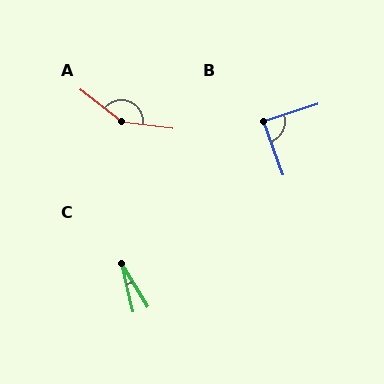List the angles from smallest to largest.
C (18°), B (88°), A (149°).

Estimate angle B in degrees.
Approximately 88 degrees.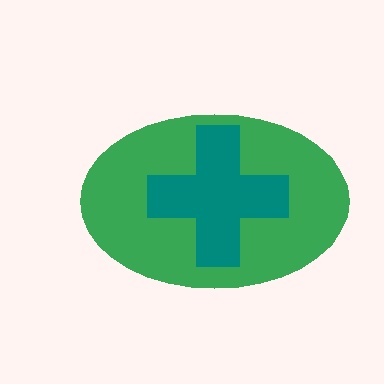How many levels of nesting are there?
2.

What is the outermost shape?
The green ellipse.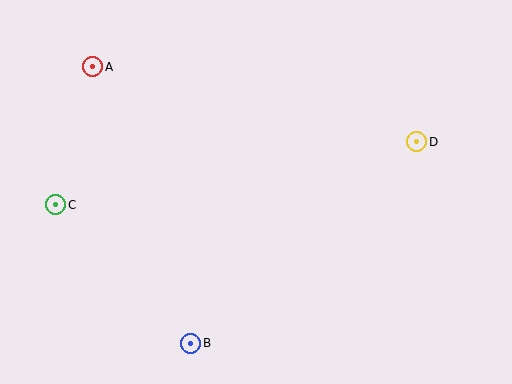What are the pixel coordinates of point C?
Point C is at (56, 205).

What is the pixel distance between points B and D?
The distance between B and D is 303 pixels.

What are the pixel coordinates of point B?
Point B is at (191, 344).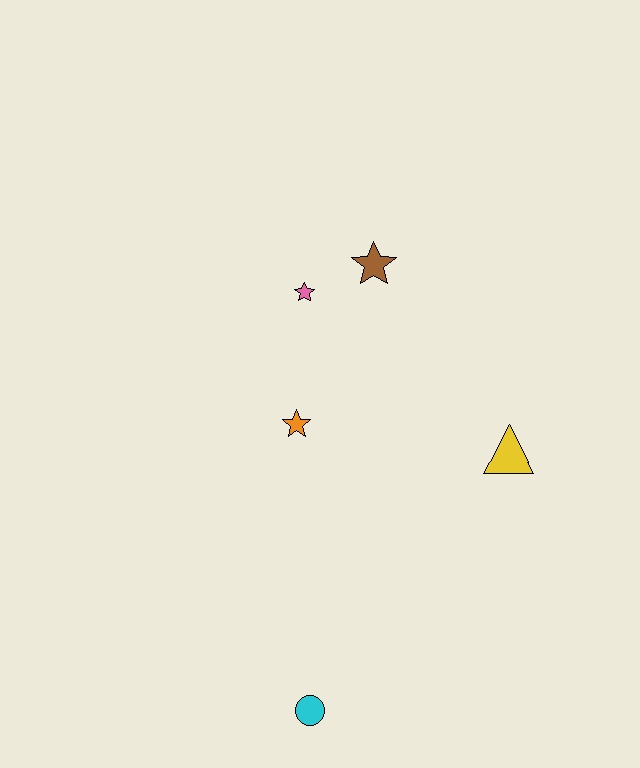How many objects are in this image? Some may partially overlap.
There are 5 objects.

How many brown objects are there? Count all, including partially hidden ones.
There is 1 brown object.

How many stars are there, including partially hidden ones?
There are 3 stars.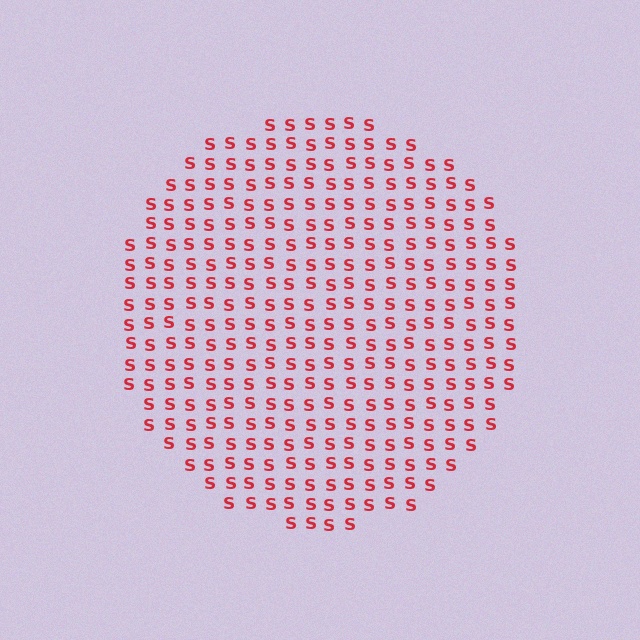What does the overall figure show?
The overall figure shows a circle.